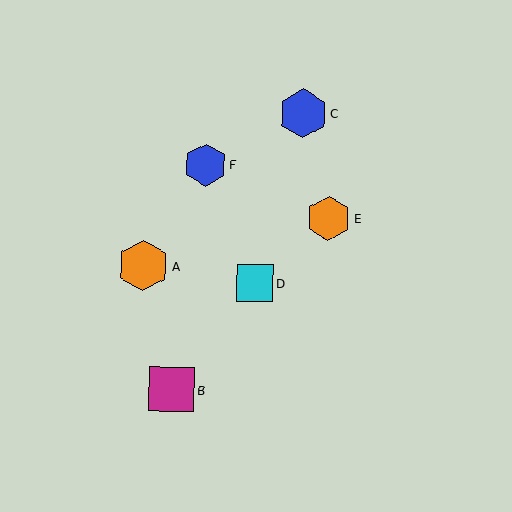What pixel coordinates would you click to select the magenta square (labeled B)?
Click at (172, 389) to select the magenta square B.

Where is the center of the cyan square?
The center of the cyan square is at (255, 283).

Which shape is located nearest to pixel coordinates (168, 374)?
The magenta square (labeled B) at (172, 389) is nearest to that location.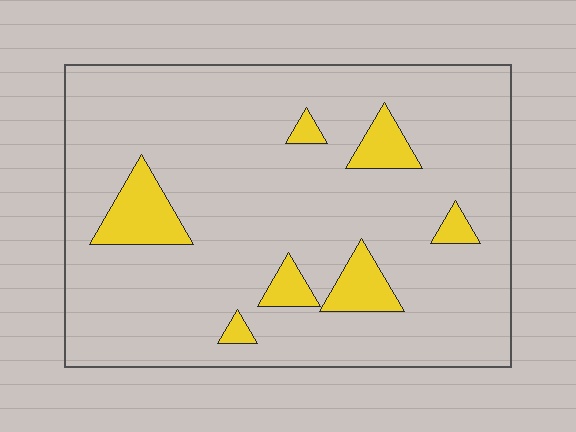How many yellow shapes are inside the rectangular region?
7.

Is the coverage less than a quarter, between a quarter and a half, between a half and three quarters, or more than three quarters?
Less than a quarter.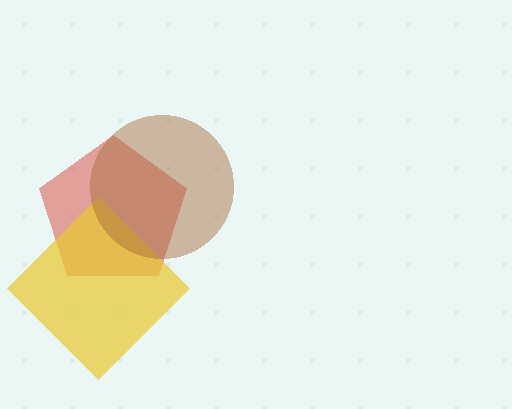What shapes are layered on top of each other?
The layered shapes are: a red pentagon, a yellow diamond, a brown circle.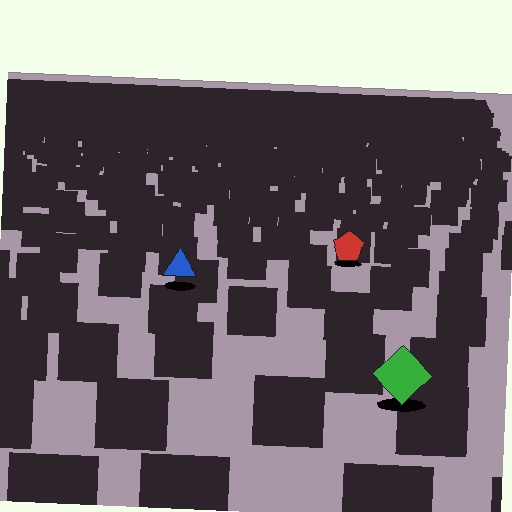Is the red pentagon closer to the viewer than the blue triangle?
No. The blue triangle is closer — you can tell from the texture gradient: the ground texture is coarser near it.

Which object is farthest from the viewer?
The red pentagon is farthest from the viewer. It appears smaller and the ground texture around it is denser.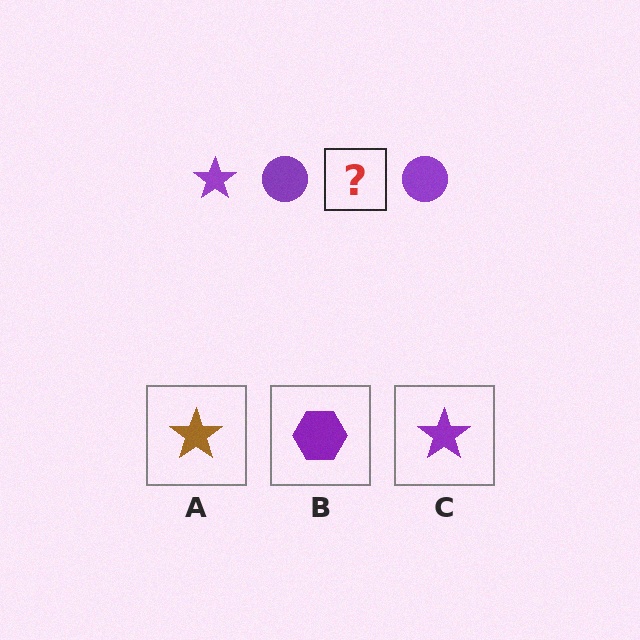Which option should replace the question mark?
Option C.